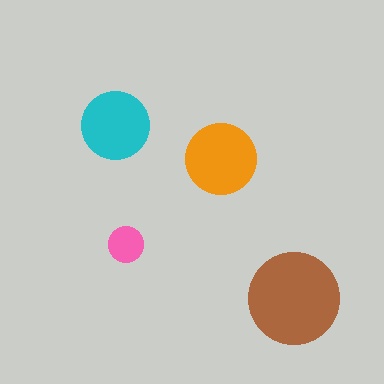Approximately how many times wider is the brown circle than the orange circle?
About 1.5 times wider.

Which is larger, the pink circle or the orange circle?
The orange one.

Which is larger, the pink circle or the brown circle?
The brown one.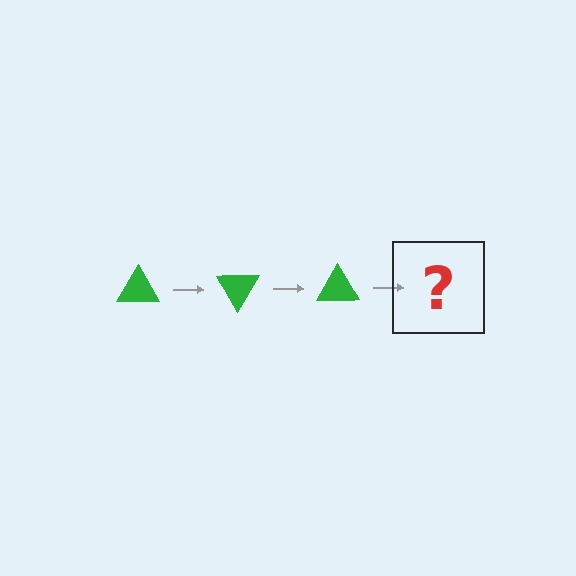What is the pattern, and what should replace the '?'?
The pattern is that the triangle rotates 60 degrees each step. The '?' should be a green triangle rotated 180 degrees.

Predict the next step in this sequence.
The next step is a green triangle rotated 180 degrees.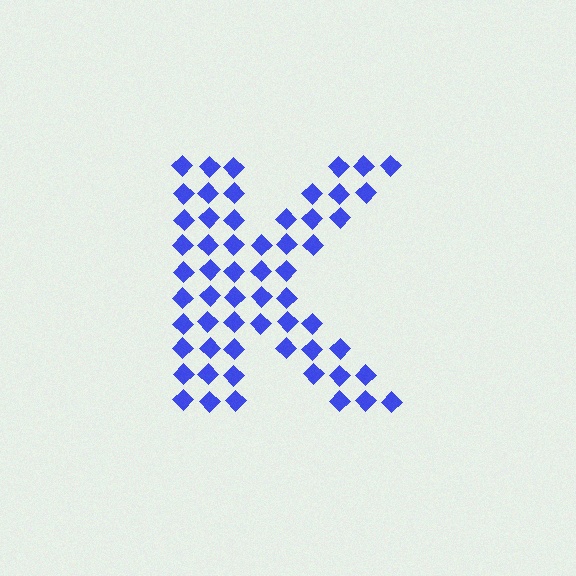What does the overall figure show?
The overall figure shows the letter K.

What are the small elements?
The small elements are diamonds.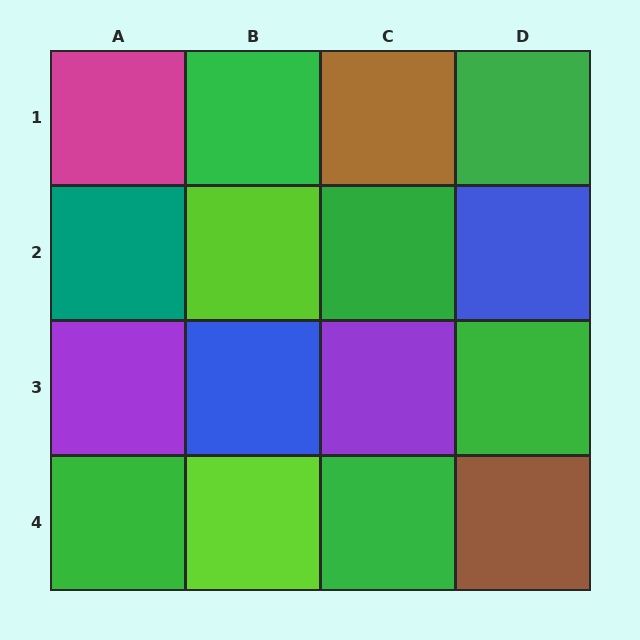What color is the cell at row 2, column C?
Green.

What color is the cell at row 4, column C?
Green.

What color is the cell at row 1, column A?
Magenta.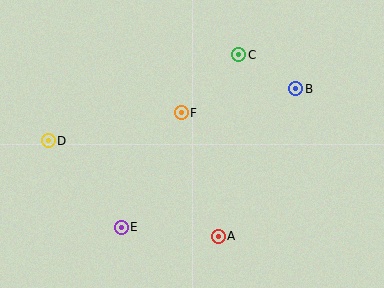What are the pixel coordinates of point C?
Point C is at (239, 55).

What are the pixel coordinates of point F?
Point F is at (181, 113).